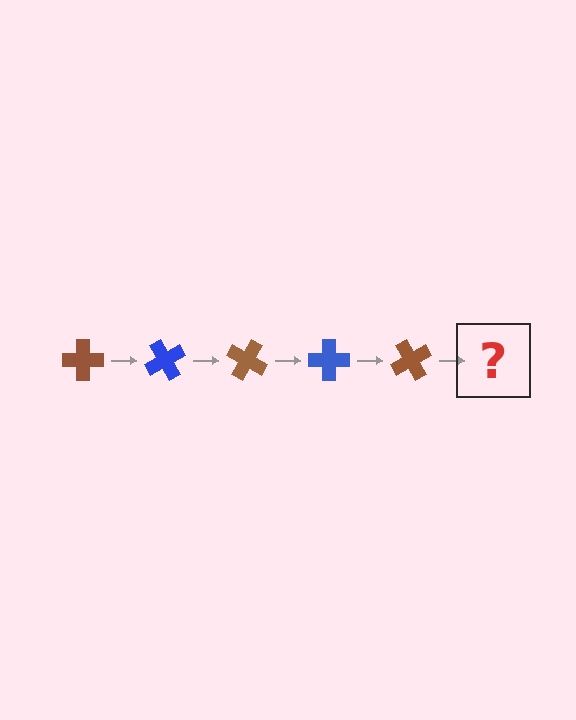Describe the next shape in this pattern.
It should be a blue cross, rotated 300 degrees from the start.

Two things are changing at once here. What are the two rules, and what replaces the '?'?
The two rules are that it rotates 60 degrees each step and the color cycles through brown and blue. The '?' should be a blue cross, rotated 300 degrees from the start.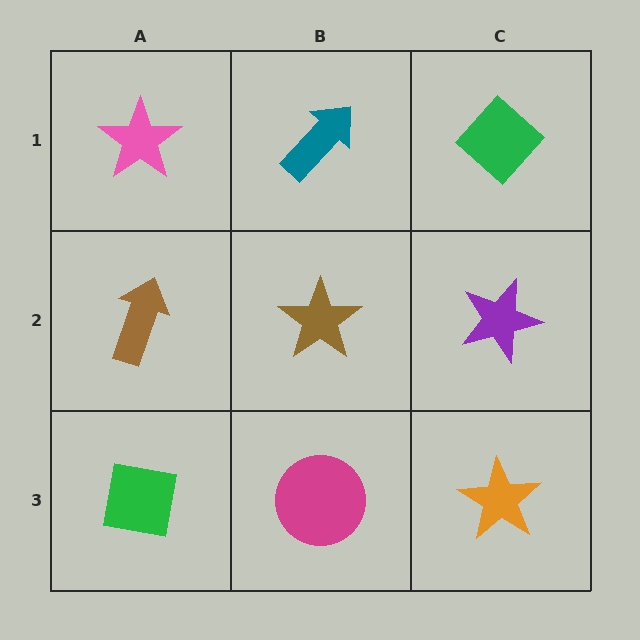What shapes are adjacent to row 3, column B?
A brown star (row 2, column B), a green square (row 3, column A), an orange star (row 3, column C).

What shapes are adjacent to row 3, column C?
A purple star (row 2, column C), a magenta circle (row 3, column B).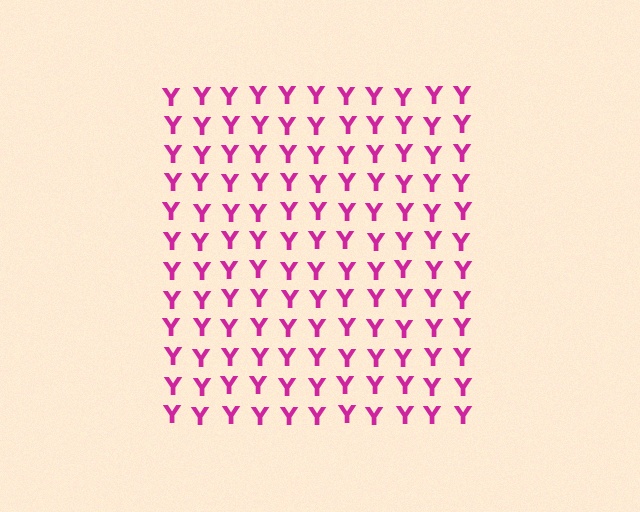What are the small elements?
The small elements are letter Y's.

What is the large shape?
The large shape is a square.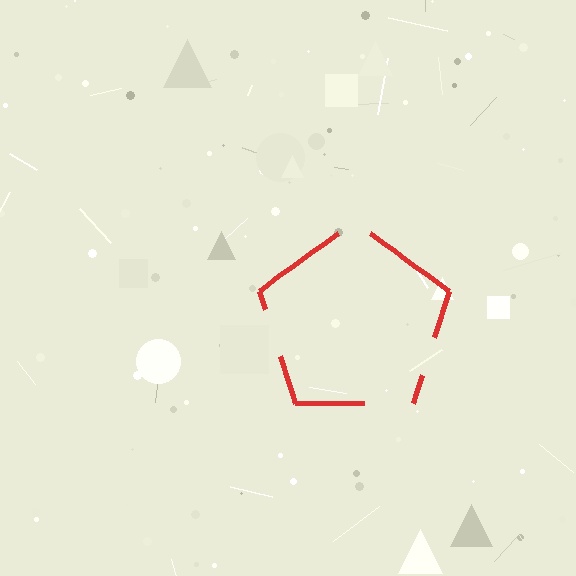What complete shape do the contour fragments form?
The contour fragments form a pentagon.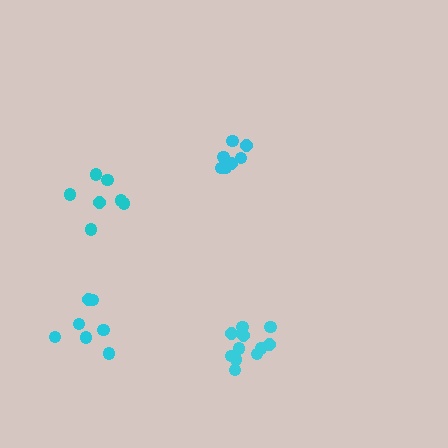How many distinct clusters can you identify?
There are 4 distinct clusters.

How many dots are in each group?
Group 1: 7 dots, Group 2: 7 dots, Group 3: 7 dots, Group 4: 11 dots (32 total).